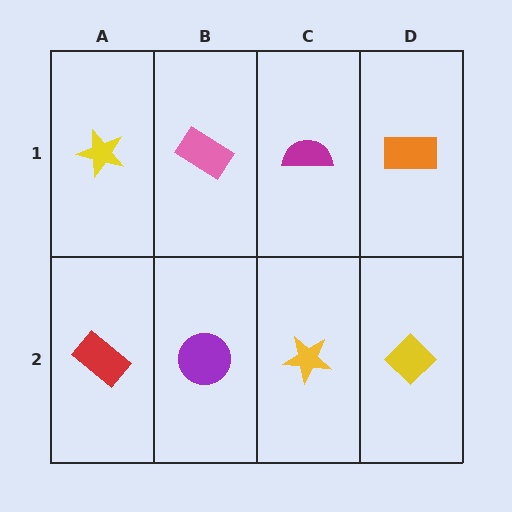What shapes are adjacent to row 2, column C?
A magenta semicircle (row 1, column C), a purple circle (row 2, column B), a yellow diamond (row 2, column D).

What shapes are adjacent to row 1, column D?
A yellow diamond (row 2, column D), a magenta semicircle (row 1, column C).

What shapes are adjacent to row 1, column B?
A purple circle (row 2, column B), a yellow star (row 1, column A), a magenta semicircle (row 1, column C).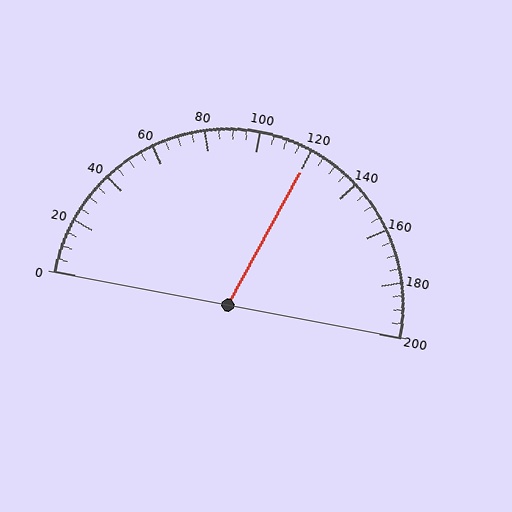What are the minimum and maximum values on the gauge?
The gauge ranges from 0 to 200.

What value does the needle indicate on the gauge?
The needle indicates approximately 120.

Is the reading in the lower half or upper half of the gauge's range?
The reading is in the upper half of the range (0 to 200).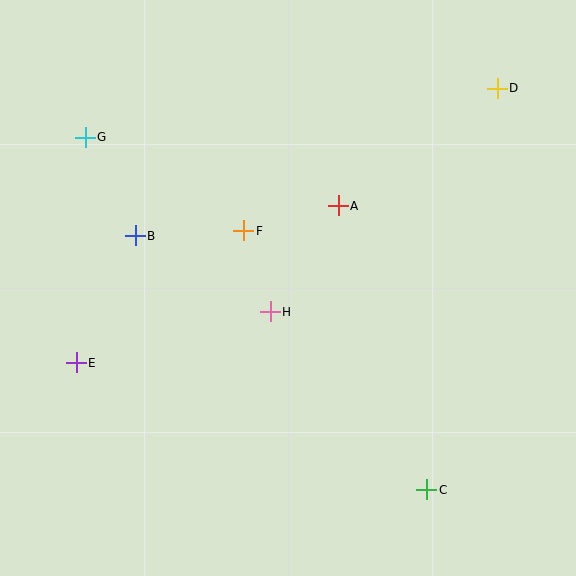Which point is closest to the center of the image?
Point H at (270, 312) is closest to the center.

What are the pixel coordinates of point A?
Point A is at (338, 206).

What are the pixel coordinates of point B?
Point B is at (135, 236).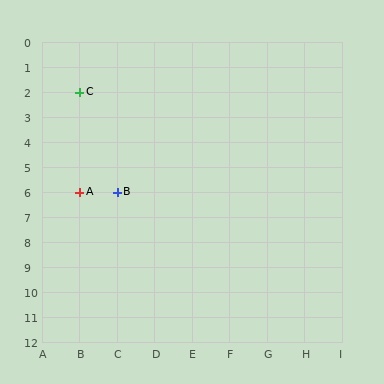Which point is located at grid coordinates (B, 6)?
Point A is at (B, 6).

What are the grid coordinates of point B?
Point B is at grid coordinates (C, 6).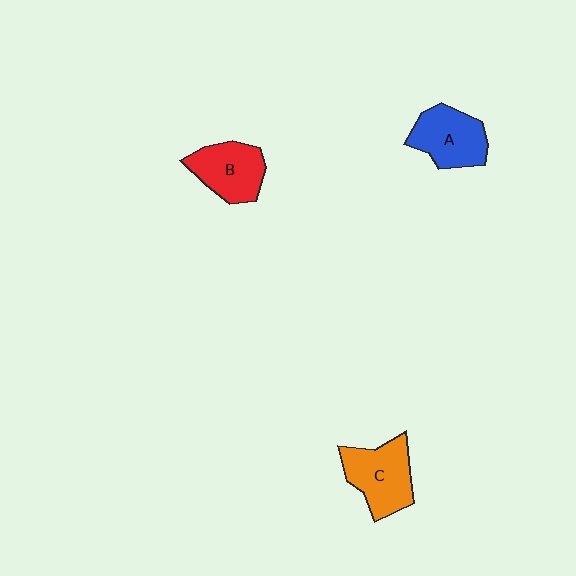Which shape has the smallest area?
Shape B (red).